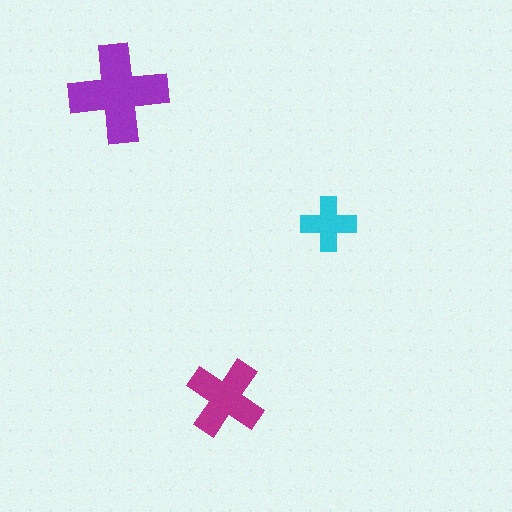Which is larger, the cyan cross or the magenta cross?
The magenta one.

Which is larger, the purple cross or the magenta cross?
The purple one.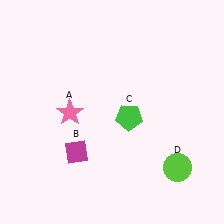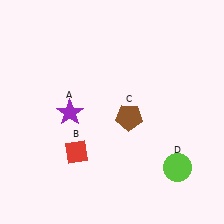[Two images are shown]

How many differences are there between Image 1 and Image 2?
There are 3 differences between the two images.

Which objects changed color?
A changed from pink to purple. B changed from magenta to red. C changed from green to brown.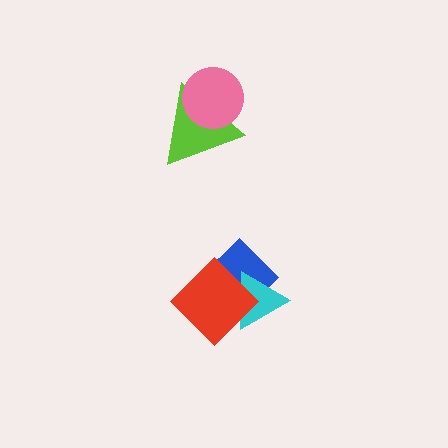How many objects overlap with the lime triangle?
1 object overlaps with the lime triangle.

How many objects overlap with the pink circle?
1 object overlaps with the pink circle.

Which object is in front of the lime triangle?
The pink circle is in front of the lime triangle.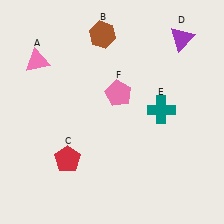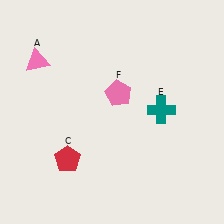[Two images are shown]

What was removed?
The brown hexagon (B), the purple triangle (D) were removed in Image 2.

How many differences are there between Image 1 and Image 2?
There are 2 differences between the two images.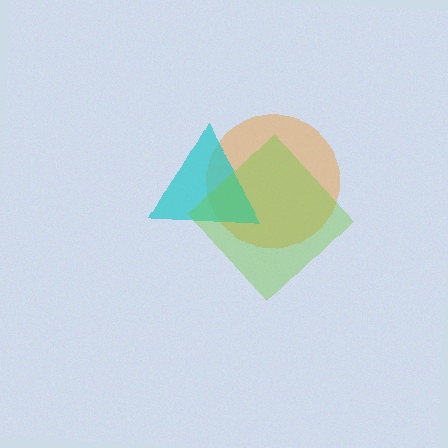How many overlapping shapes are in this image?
There are 3 overlapping shapes in the image.